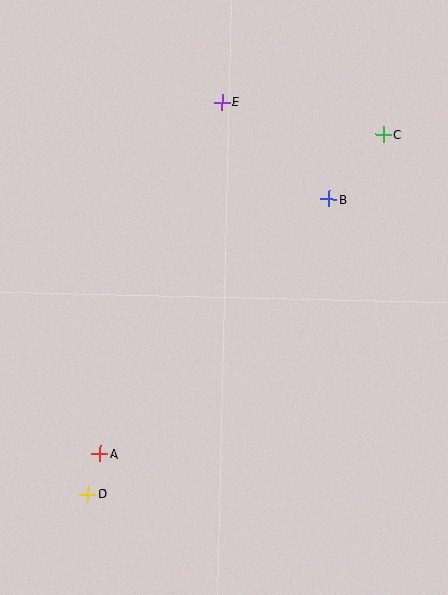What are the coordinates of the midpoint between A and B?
The midpoint between A and B is at (214, 326).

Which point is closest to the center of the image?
Point B at (329, 199) is closest to the center.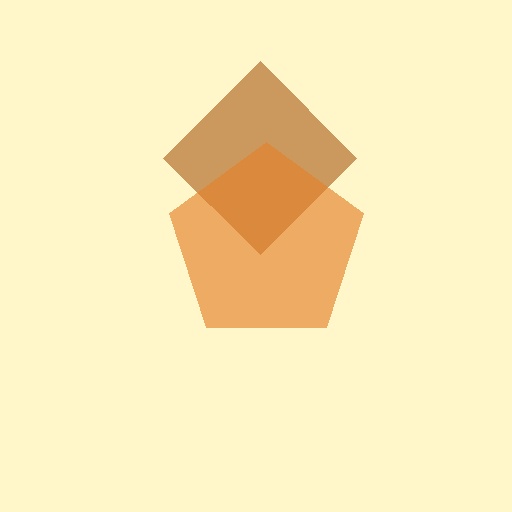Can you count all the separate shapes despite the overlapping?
Yes, there are 2 separate shapes.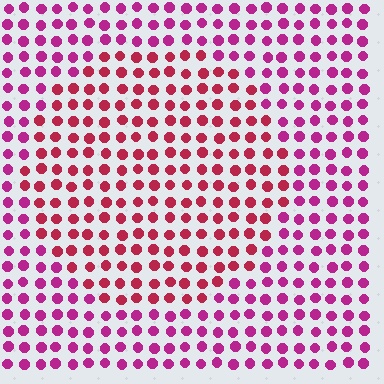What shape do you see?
I see a circle.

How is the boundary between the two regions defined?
The boundary is defined purely by a slight shift in hue (about 28 degrees). Spacing, size, and orientation are identical on both sides.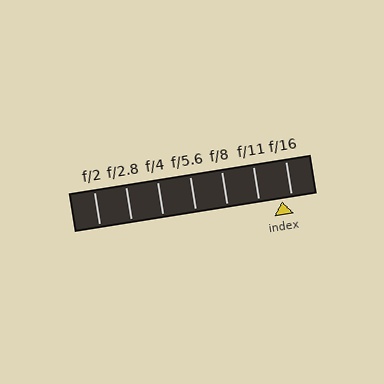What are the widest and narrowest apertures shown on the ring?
The widest aperture shown is f/2 and the narrowest is f/16.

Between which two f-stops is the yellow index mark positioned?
The index mark is between f/11 and f/16.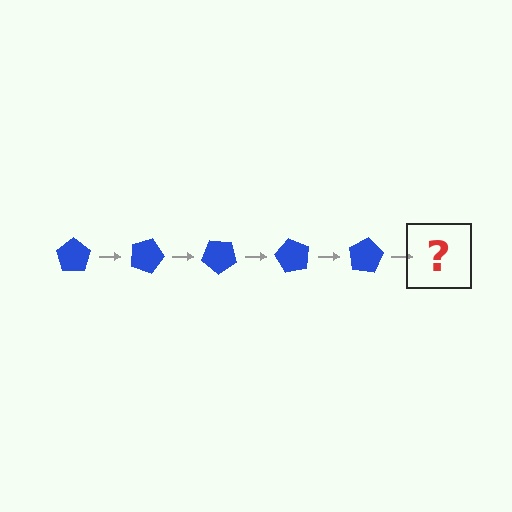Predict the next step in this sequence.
The next step is a blue pentagon rotated 100 degrees.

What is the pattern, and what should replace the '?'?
The pattern is that the pentagon rotates 20 degrees each step. The '?' should be a blue pentagon rotated 100 degrees.